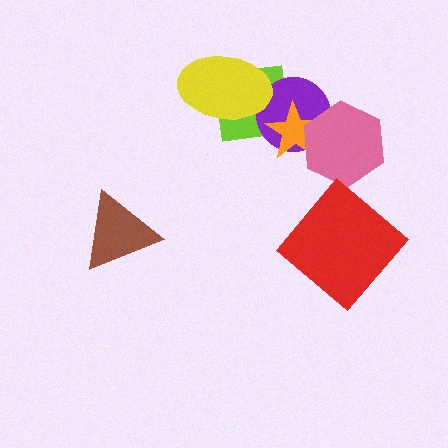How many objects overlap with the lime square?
3 objects overlap with the lime square.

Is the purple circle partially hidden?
Yes, it is partially covered by another shape.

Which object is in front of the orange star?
The pink hexagon is in front of the orange star.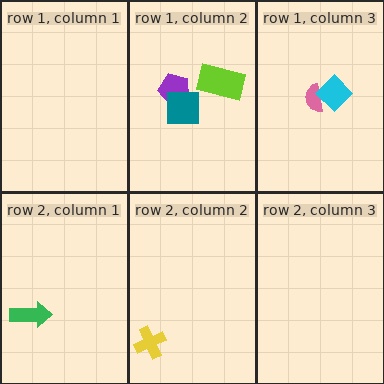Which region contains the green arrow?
The row 2, column 1 region.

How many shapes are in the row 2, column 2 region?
1.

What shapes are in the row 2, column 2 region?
The yellow cross.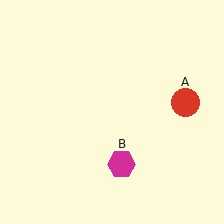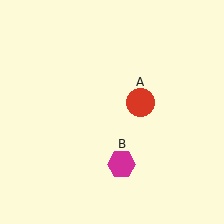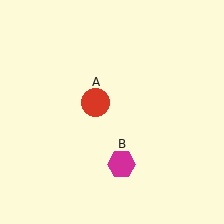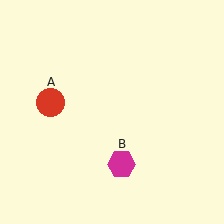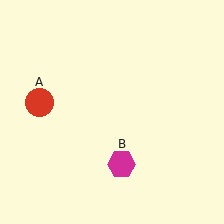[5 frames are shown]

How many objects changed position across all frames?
1 object changed position: red circle (object A).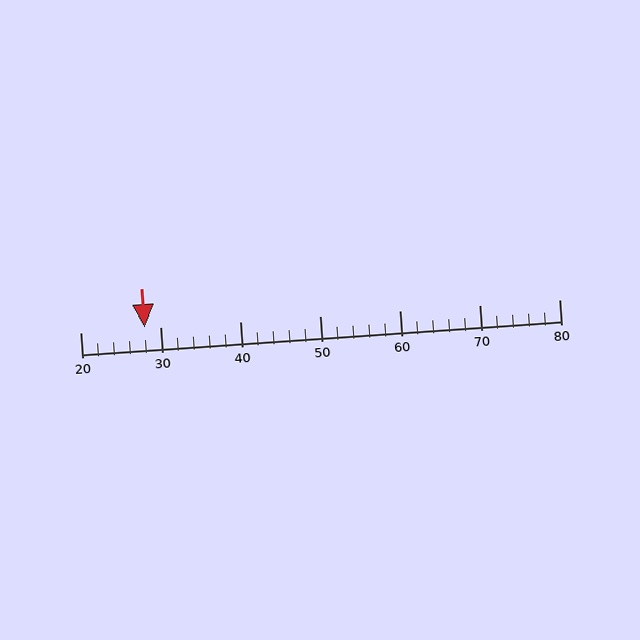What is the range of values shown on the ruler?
The ruler shows values from 20 to 80.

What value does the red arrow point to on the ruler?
The red arrow points to approximately 28.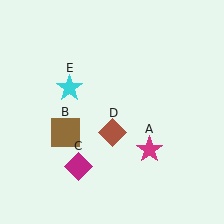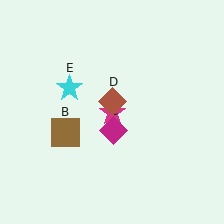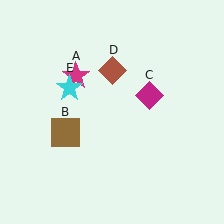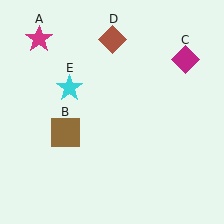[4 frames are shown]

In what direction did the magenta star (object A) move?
The magenta star (object A) moved up and to the left.